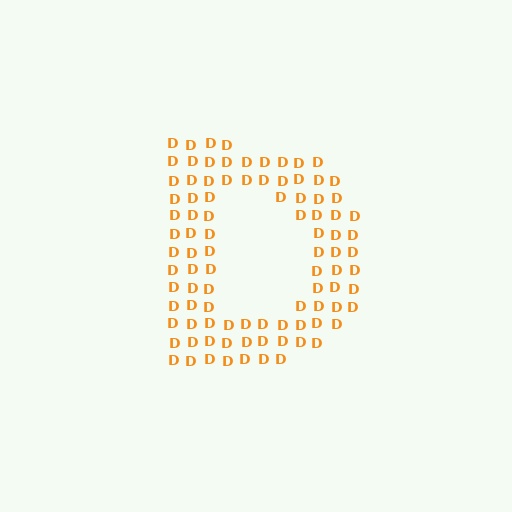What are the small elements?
The small elements are letter D's.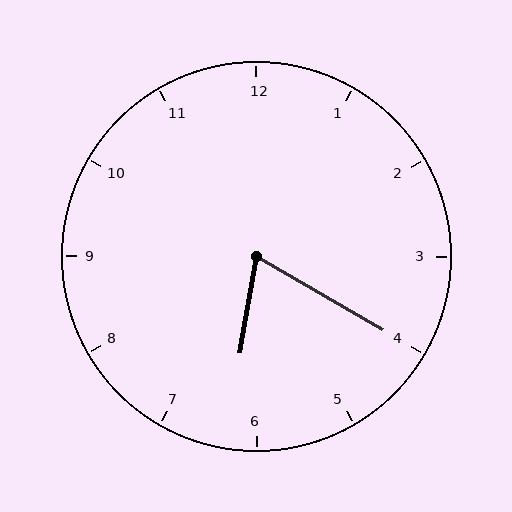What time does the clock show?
6:20.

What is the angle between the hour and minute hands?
Approximately 70 degrees.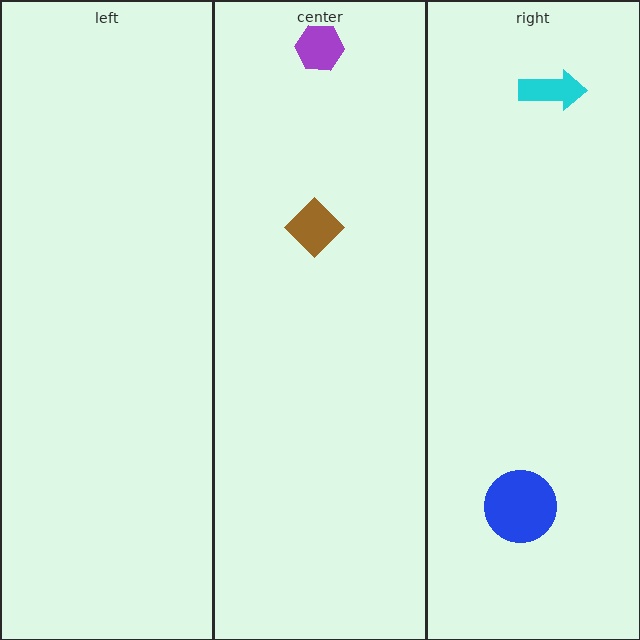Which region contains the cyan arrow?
The right region.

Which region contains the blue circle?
The right region.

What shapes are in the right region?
The blue circle, the cyan arrow.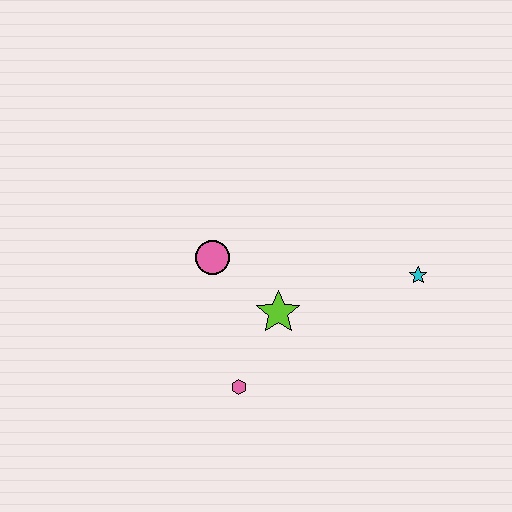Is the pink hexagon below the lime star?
Yes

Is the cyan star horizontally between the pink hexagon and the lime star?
No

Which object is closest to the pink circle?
The lime star is closest to the pink circle.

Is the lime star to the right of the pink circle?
Yes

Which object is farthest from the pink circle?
The cyan star is farthest from the pink circle.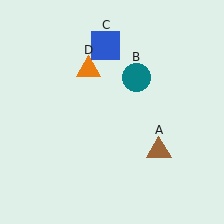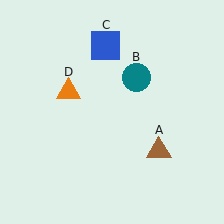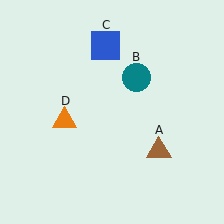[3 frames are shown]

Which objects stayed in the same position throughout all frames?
Brown triangle (object A) and teal circle (object B) and blue square (object C) remained stationary.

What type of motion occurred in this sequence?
The orange triangle (object D) rotated counterclockwise around the center of the scene.